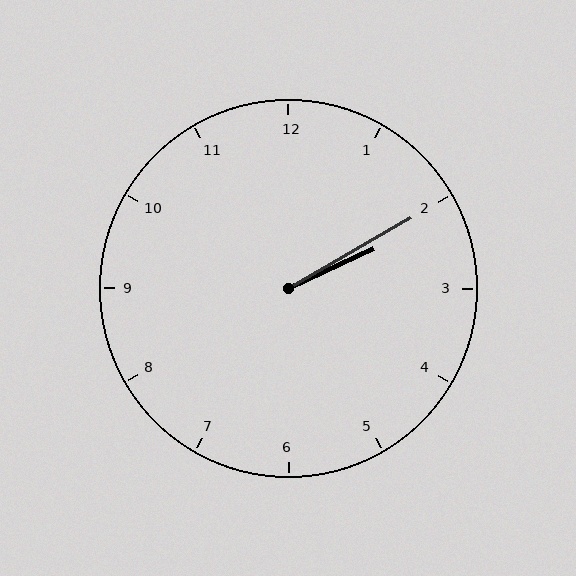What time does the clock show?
2:10.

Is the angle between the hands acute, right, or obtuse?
It is acute.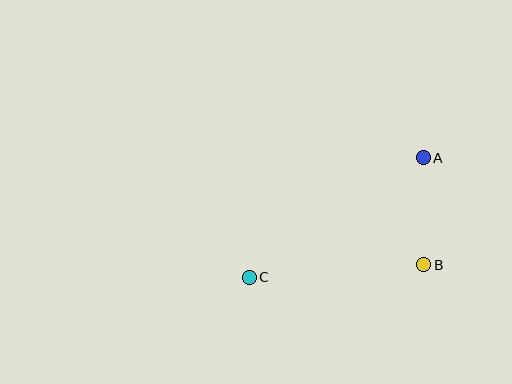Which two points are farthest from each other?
Points A and C are farthest from each other.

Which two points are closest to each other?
Points A and B are closest to each other.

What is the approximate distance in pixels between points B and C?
The distance between B and C is approximately 175 pixels.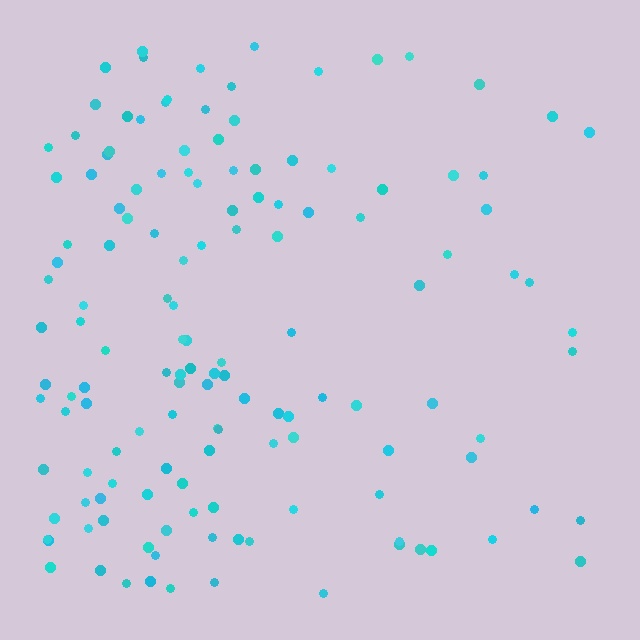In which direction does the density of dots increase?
From right to left, with the left side densest.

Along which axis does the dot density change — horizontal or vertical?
Horizontal.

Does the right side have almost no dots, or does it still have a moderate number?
Still a moderate number, just noticeably fewer than the left.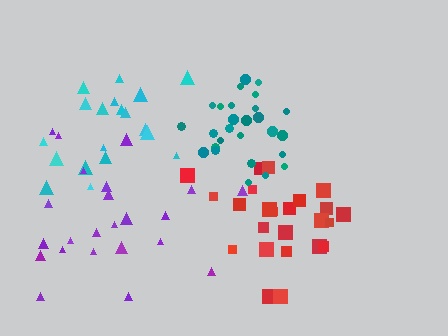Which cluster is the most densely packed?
Teal.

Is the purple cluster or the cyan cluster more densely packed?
Cyan.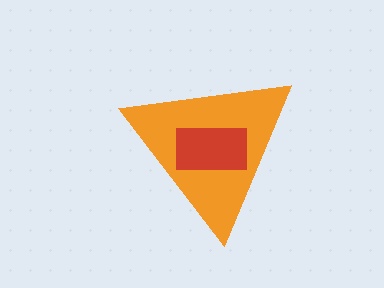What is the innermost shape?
The red rectangle.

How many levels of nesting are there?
2.